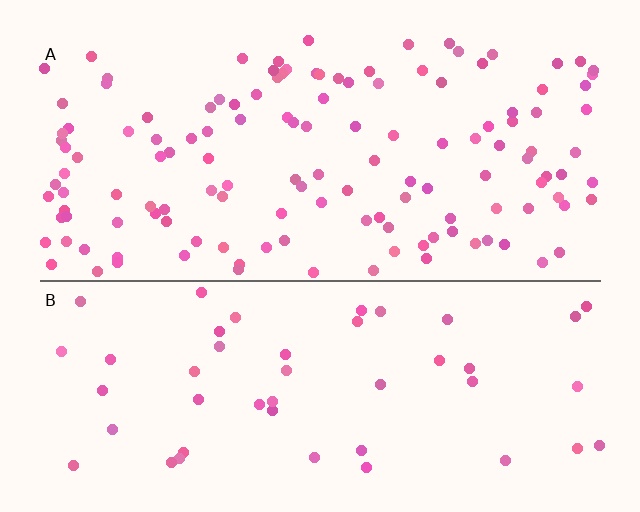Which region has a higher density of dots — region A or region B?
A (the top).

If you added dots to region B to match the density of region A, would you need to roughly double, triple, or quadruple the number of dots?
Approximately triple.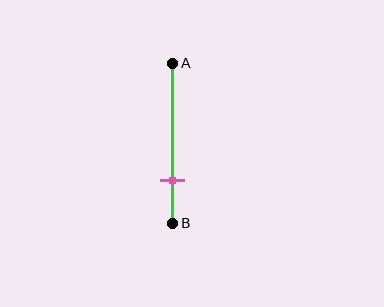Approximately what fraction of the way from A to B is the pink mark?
The pink mark is approximately 75% of the way from A to B.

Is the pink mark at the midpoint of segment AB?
No, the mark is at about 75% from A, not at the 50% midpoint.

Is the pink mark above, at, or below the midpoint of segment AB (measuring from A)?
The pink mark is below the midpoint of segment AB.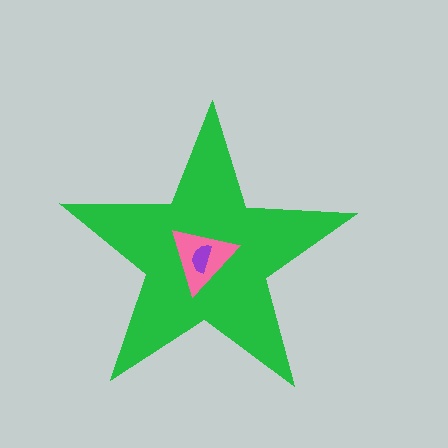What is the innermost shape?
The purple semicircle.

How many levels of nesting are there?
3.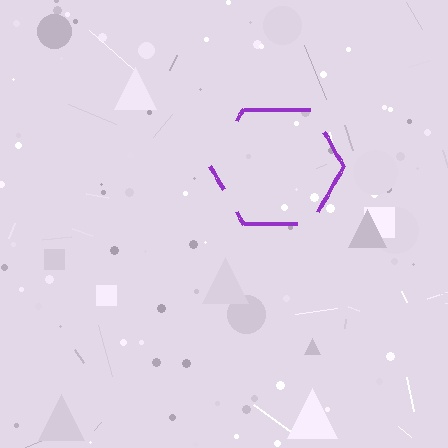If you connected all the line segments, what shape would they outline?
They would outline a hexagon.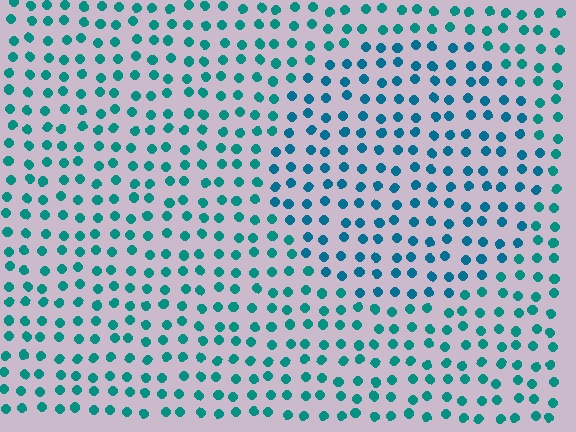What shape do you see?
I see a circle.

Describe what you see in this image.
The image is filled with small teal elements in a uniform arrangement. A circle-shaped region is visible where the elements are tinted to a slightly different hue, forming a subtle color boundary.